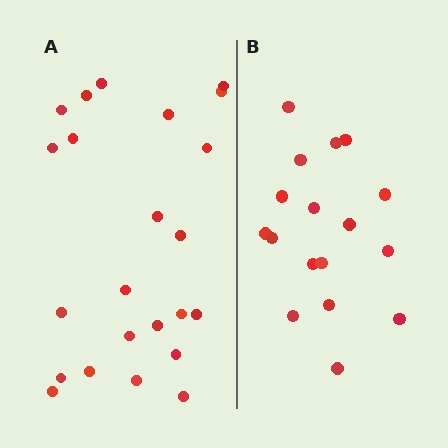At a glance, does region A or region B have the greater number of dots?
Region A (the left region) has more dots.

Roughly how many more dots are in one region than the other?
Region A has about 6 more dots than region B.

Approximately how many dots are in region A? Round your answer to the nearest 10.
About 20 dots. (The exact count is 23, which rounds to 20.)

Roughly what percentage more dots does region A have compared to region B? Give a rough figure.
About 35% more.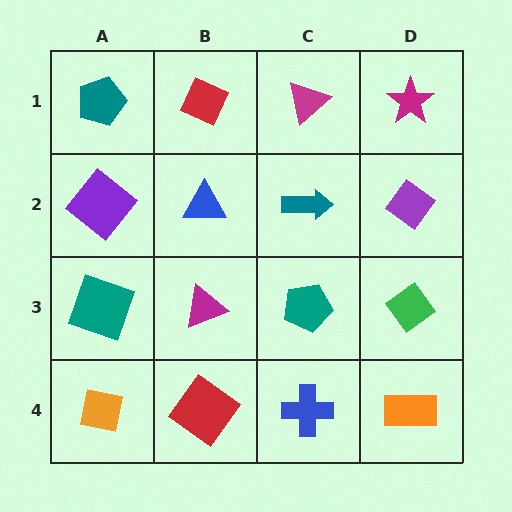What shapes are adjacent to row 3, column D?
A purple diamond (row 2, column D), an orange rectangle (row 4, column D), a teal pentagon (row 3, column C).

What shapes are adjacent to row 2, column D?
A magenta star (row 1, column D), a green diamond (row 3, column D), a teal arrow (row 2, column C).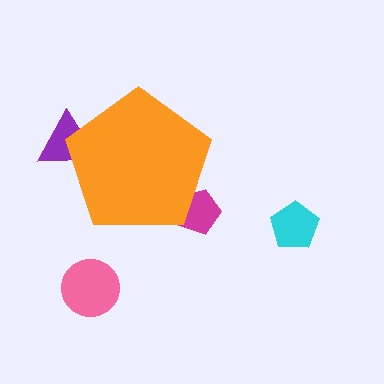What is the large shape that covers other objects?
An orange pentagon.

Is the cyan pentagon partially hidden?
No, the cyan pentagon is fully visible.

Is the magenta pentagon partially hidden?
Yes, the magenta pentagon is partially hidden behind the orange pentagon.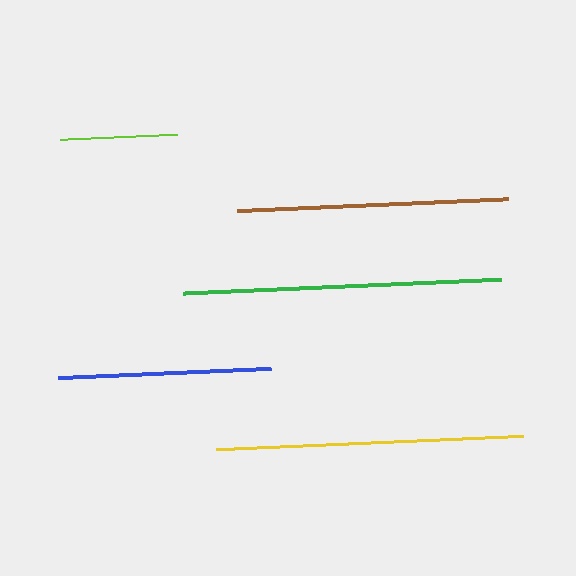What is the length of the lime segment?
The lime segment is approximately 118 pixels long.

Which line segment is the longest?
The green line is the longest at approximately 318 pixels.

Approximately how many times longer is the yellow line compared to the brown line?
The yellow line is approximately 1.1 times the length of the brown line.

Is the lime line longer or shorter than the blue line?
The blue line is longer than the lime line.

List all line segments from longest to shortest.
From longest to shortest: green, yellow, brown, blue, lime.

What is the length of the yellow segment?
The yellow segment is approximately 308 pixels long.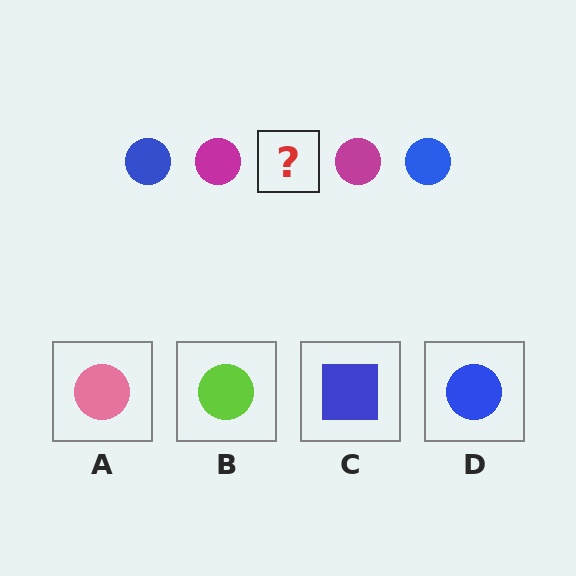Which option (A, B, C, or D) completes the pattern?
D.